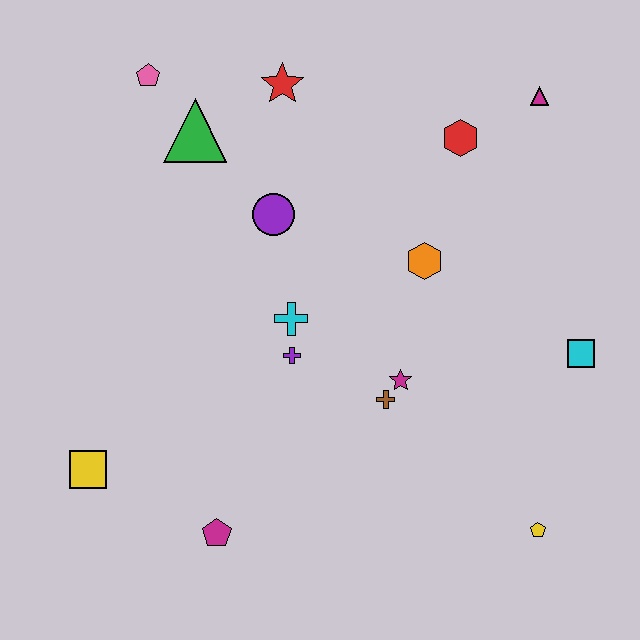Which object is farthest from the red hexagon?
The yellow square is farthest from the red hexagon.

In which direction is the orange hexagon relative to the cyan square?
The orange hexagon is to the left of the cyan square.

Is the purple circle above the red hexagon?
No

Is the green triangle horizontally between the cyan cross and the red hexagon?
No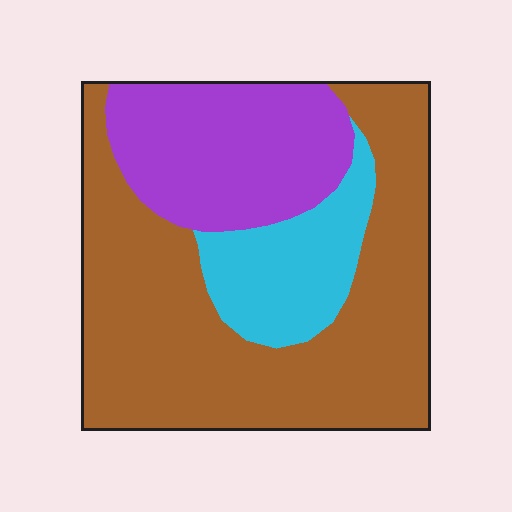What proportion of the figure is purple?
Purple covers 26% of the figure.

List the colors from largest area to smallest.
From largest to smallest: brown, purple, cyan.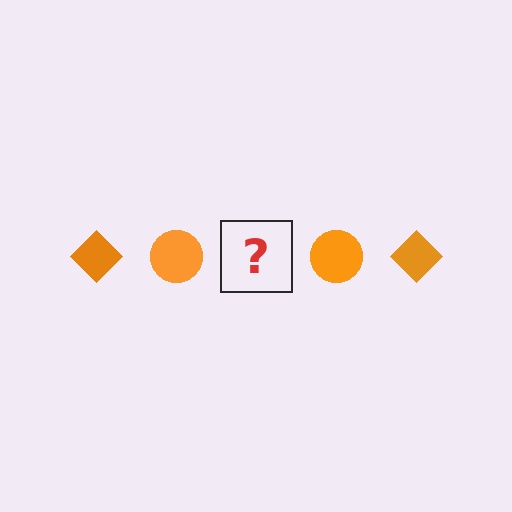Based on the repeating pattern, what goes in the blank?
The blank should be an orange diamond.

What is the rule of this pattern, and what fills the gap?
The rule is that the pattern cycles through diamond, circle shapes in orange. The gap should be filled with an orange diamond.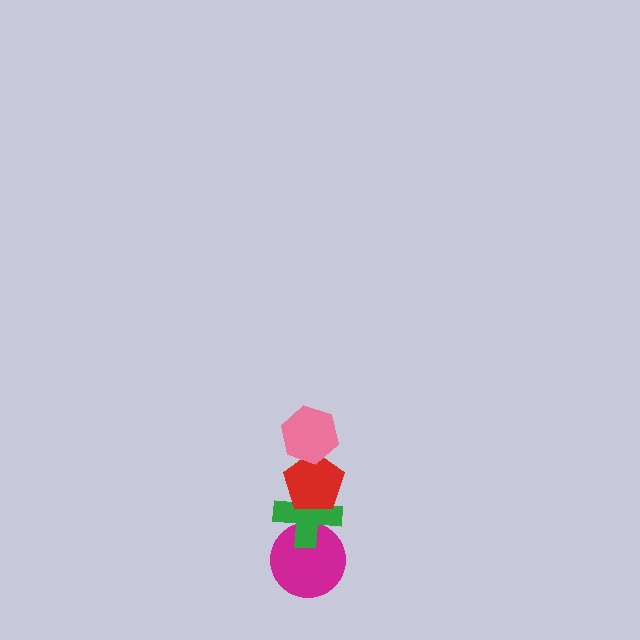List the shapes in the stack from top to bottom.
From top to bottom: the pink hexagon, the red pentagon, the green cross, the magenta circle.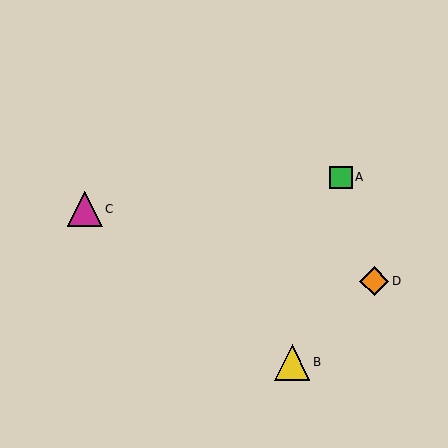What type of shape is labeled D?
Shape D is an orange diamond.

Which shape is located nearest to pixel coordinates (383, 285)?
The orange diamond (labeled D) at (374, 281) is nearest to that location.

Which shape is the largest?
The yellow triangle (labeled B) is the largest.